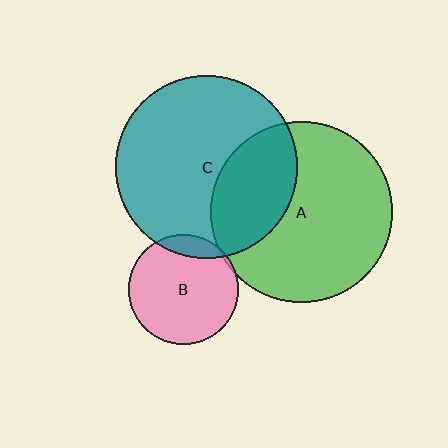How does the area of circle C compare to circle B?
Approximately 2.8 times.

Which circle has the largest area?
Circle C (teal).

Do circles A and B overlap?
Yes.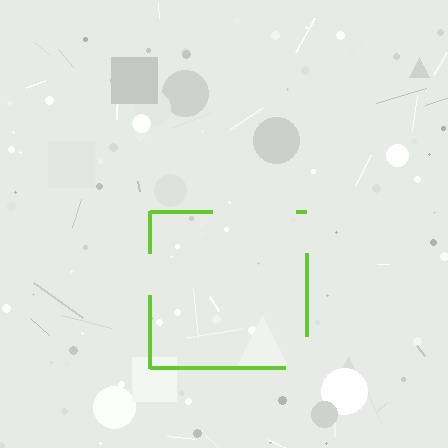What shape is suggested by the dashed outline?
The dashed outline suggests a square.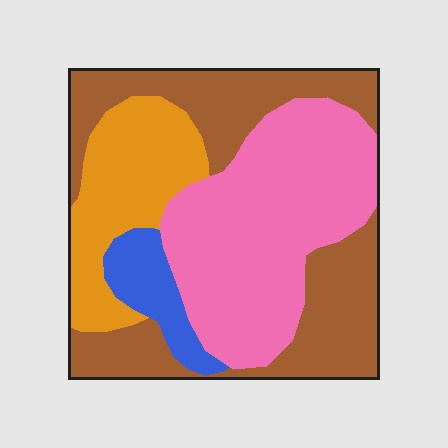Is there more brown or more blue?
Brown.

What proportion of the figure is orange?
Orange covers about 20% of the figure.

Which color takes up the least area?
Blue, at roughly 5%.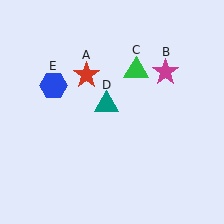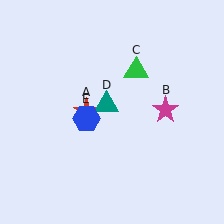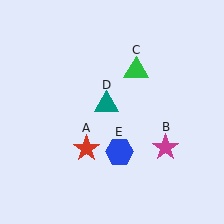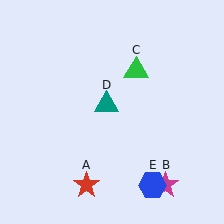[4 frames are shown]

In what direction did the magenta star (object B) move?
The magenta star (object B) moved down.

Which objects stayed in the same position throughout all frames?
Green triangle (object C) and teal triangle (object D) remained stationary.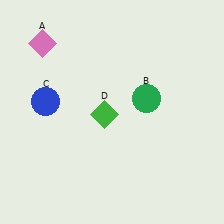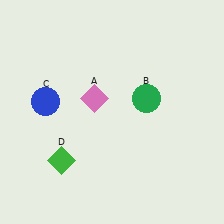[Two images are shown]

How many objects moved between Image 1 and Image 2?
2 objects moved between the two images.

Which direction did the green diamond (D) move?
The green diamond (D) moved down.